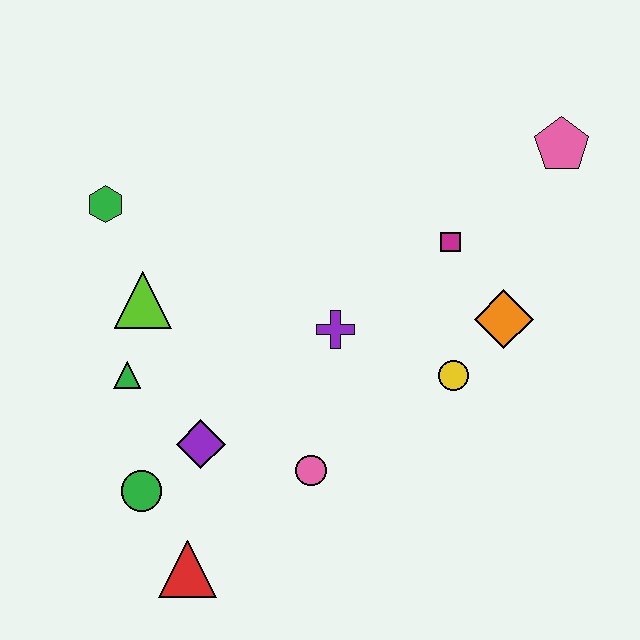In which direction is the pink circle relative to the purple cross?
The pink circle is below the purple cross.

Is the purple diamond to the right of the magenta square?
No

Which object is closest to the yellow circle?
The orange diamond is closest to the yellow circle.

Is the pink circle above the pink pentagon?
No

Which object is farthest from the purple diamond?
The pink pentagon is farthest from the purple diamond.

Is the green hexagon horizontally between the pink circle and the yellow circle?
No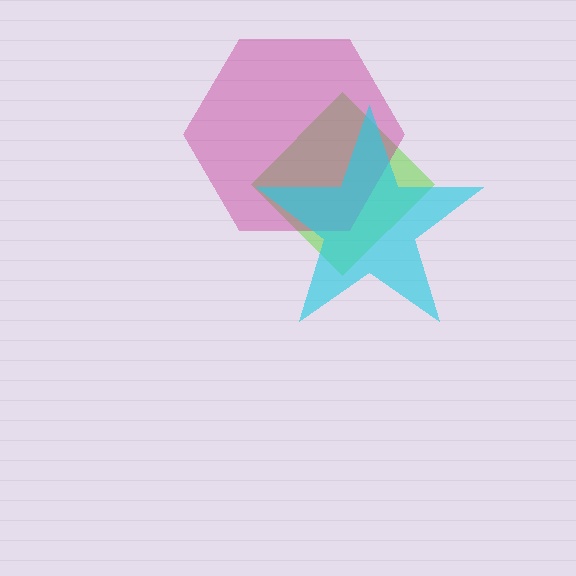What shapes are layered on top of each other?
The layered shapes are: a lime diamond, a magenta hexagon, a cyan star.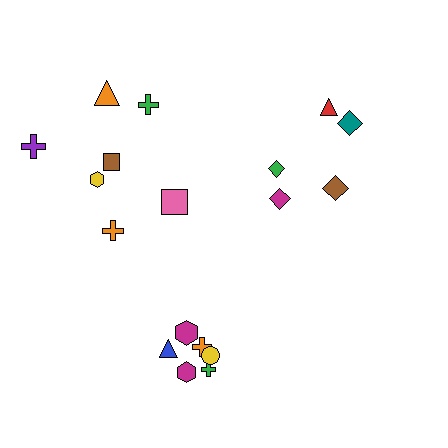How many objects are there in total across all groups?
There are 18 objects.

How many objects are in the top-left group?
There are 7 objects.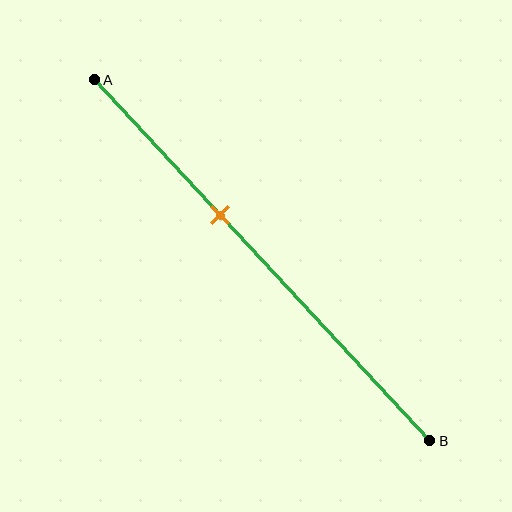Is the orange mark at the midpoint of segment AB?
No, the mark is at about 40% from A, not at the 50% midpoint.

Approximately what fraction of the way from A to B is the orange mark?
The orange mark is approximately 40% of the way from A to B.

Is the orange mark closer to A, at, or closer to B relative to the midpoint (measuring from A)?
The orange mark is closer to point A than the midpoint of segment AB.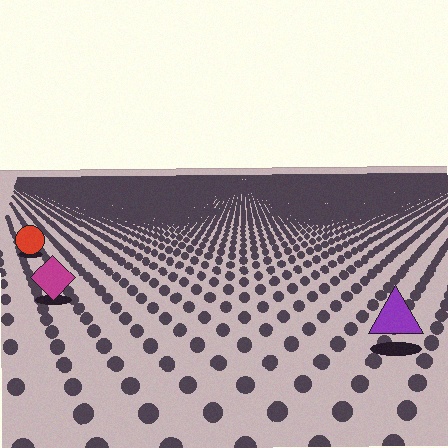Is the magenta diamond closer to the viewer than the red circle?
Yes. The magenta diamond is closer — you can tell from the texture gradient: the ground texture is coarser near it.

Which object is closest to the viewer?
The purple triangle is closest. The texture marks near it are larger and more spread out.